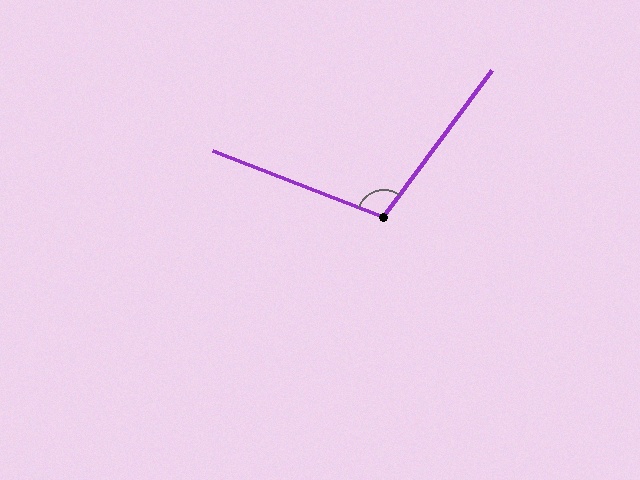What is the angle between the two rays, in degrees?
Approximately 105 degrees.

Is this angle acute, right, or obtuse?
It is obtuse.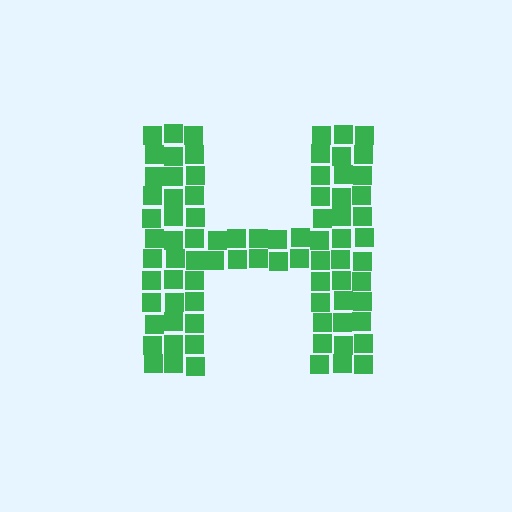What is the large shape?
The large shape is the letter H.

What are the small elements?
The small elements are squares.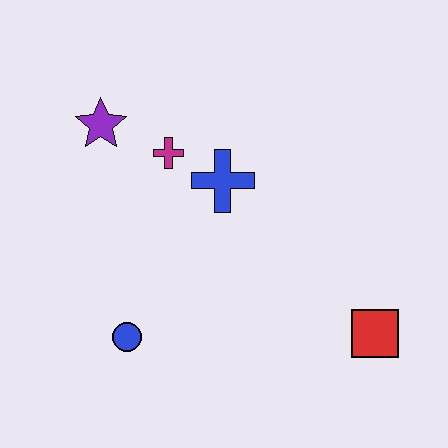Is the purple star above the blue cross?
Yes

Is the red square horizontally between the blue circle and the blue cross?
No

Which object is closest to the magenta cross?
The blue cross is closest to the magenta cross.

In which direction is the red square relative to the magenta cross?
The red square is to the right of the magenta cross.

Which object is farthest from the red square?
The purple star is farthest from the red square.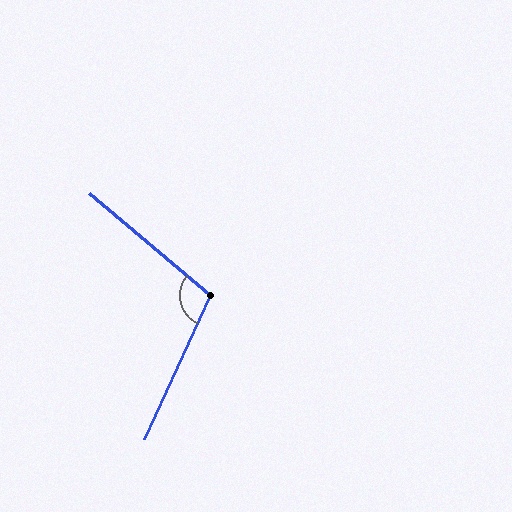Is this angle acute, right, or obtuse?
It is obtuse.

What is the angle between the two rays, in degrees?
Approximately 106 degrees.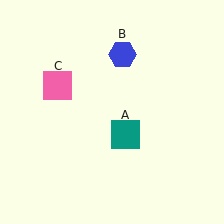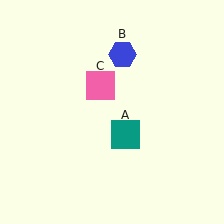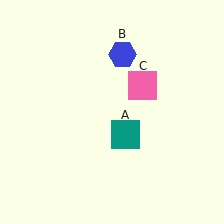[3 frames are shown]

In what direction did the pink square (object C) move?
The pink square (object C) moved right.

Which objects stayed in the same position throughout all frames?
Teal square (object A) and blue hexagon (object B) remained stationary.